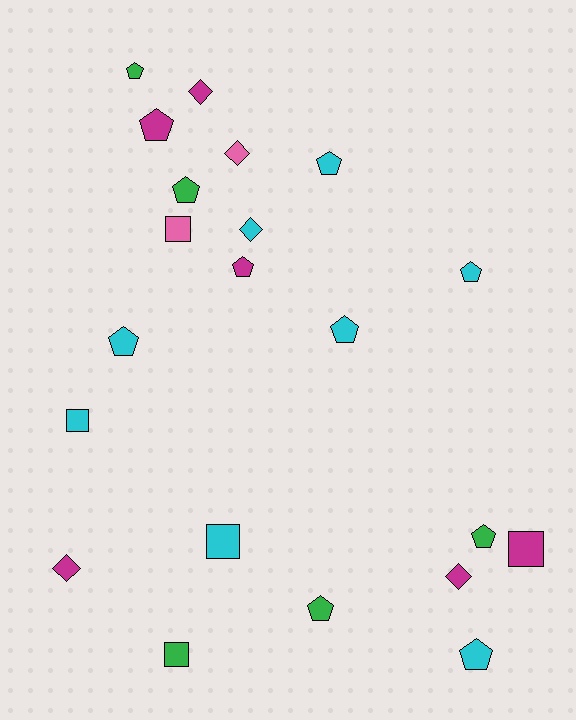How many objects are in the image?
There are 21 objects.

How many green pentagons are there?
There are 4 green pentagons.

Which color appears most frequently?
Cyan, with 8 objects.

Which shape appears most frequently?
Pentagon, with 11 objects.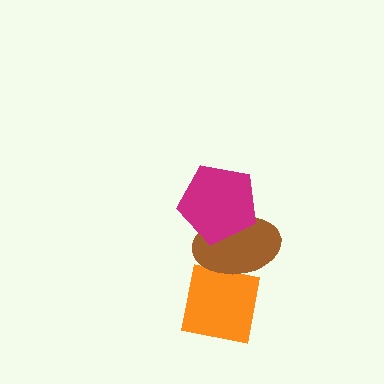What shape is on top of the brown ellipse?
The magenta pentagon is on top of the brown ellipse.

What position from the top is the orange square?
The orange square is 3rd from the top.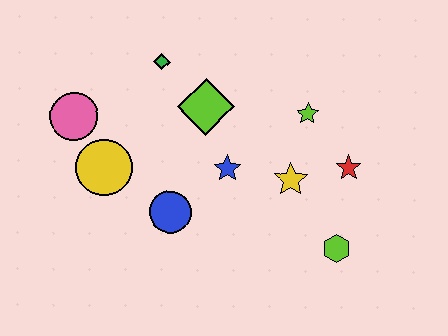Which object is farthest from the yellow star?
The pink circle is farthest from the yellow star.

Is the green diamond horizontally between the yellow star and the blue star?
No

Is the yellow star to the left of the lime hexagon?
Yes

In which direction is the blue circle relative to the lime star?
The blue circle is to the left of the lime star.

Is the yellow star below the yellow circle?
Yes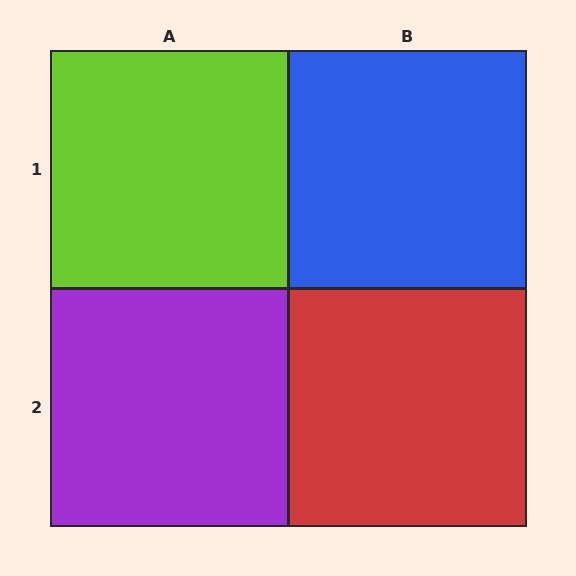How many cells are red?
1 cell is red.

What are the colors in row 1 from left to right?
Lime, blue.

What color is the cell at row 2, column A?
Purple.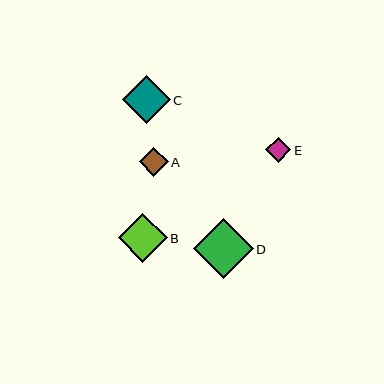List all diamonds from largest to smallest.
From largest to smallest: D, B, C, A, E.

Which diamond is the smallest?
Diamond E is the smallest with a size of approximately 25 pixels.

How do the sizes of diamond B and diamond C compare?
Diamond B and diamond C are approximately the same size.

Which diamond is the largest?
Diamond D is the largest with a size of approximately 60 pixels.